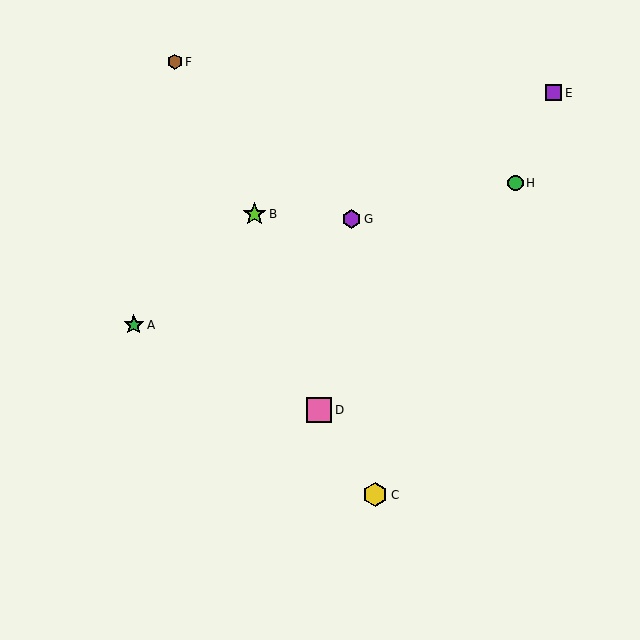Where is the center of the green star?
The center of the green star is at (134, 325).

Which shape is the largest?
The pink square (labeled D) is the largest.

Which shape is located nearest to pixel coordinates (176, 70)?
The brown hexagon (labeled F) at (175, 62) is nearest to that location.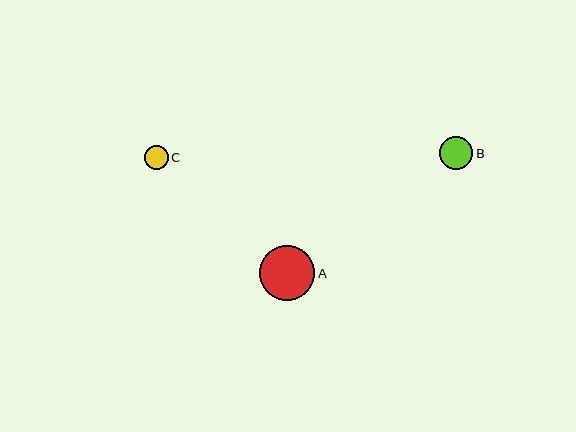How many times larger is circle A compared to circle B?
Circle A is approximately 1.7 times the size of circle B.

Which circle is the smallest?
Circle C is the smallest with a size of approximately 24 pixels.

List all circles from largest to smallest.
From largest to smallest: A, B, C.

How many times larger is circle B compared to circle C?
Circle B is approximately 1.4 times the size of circle C.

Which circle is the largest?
Circle A is the largest with a size of approximately 55 pixels.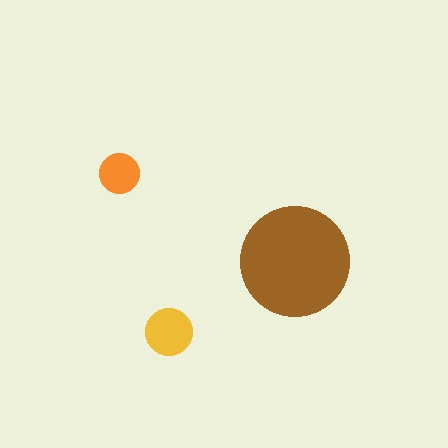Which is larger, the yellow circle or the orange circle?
The yellow one.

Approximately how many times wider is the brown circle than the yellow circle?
About 2.5 times wider.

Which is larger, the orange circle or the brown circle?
The brown one.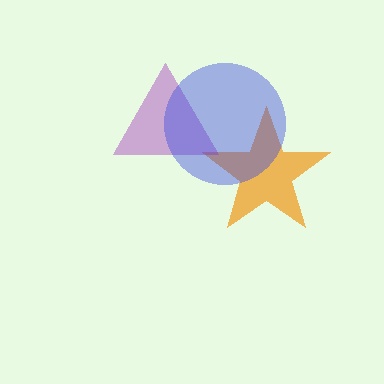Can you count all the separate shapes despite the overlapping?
Yes, there are 3 separate shapes.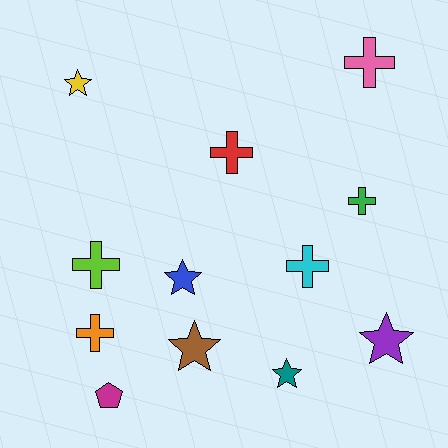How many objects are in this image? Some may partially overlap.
There are 12 objects.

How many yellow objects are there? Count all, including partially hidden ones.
There is 1 yellow object.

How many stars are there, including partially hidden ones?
There are 5 stars.